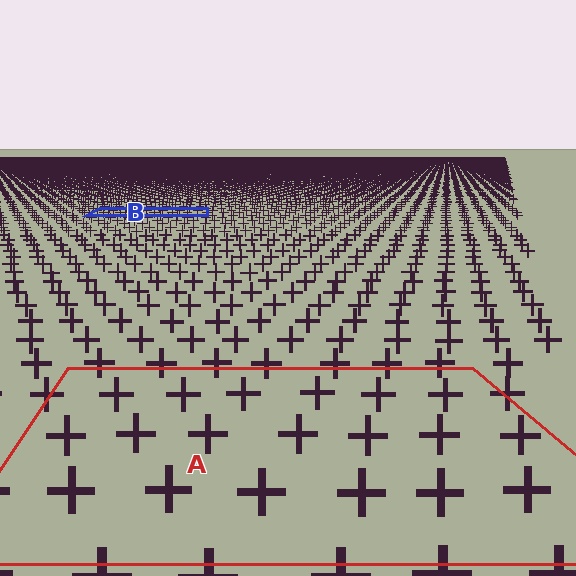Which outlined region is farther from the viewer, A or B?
Region B is farther from the viewer — the texture elements inside it appear smaller and more densely packed.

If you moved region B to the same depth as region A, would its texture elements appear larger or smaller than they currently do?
They would appear larger. At a closer depth, the same texture elements are projected at a bigger on-screen size.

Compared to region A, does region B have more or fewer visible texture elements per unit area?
Region B has more texture elements per unit area — they are packed more densely because it is farther away.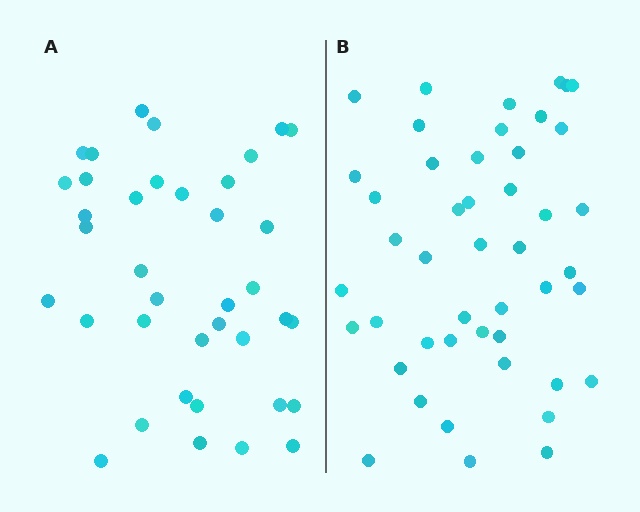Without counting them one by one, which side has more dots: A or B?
Region B (the right region) has more dots.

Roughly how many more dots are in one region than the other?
Region B has roughly 8 or so more dots than region A.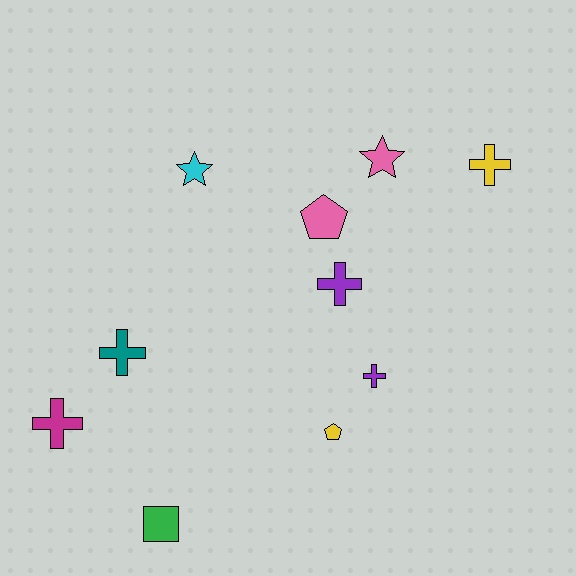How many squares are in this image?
There is 1 square.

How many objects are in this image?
There are 10 objects.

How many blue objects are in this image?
There are no blue objects.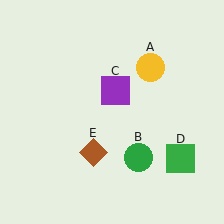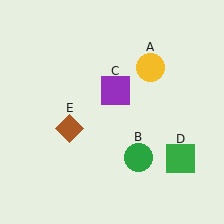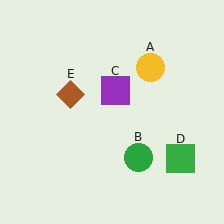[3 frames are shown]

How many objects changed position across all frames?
1 object changed position: brown diamond (object E).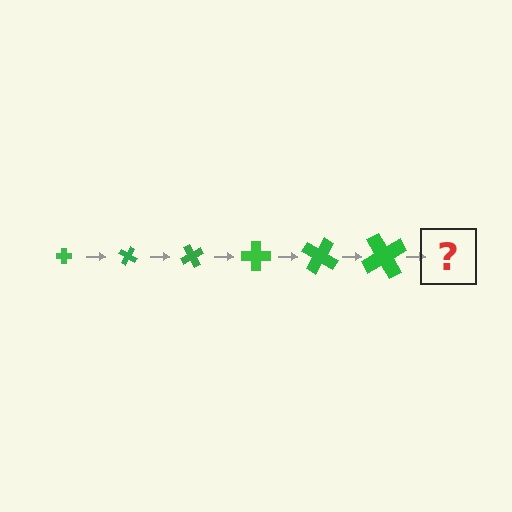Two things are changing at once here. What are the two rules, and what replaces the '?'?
The two rules are that the cross grows larger each step and it rotates 30 degrees each step. The '?' should be a cross, larger than the previous one and rotated 180 degrees from the start.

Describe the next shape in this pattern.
It should be a cross, larger than the previous one and rotated 180 degrees from the start.